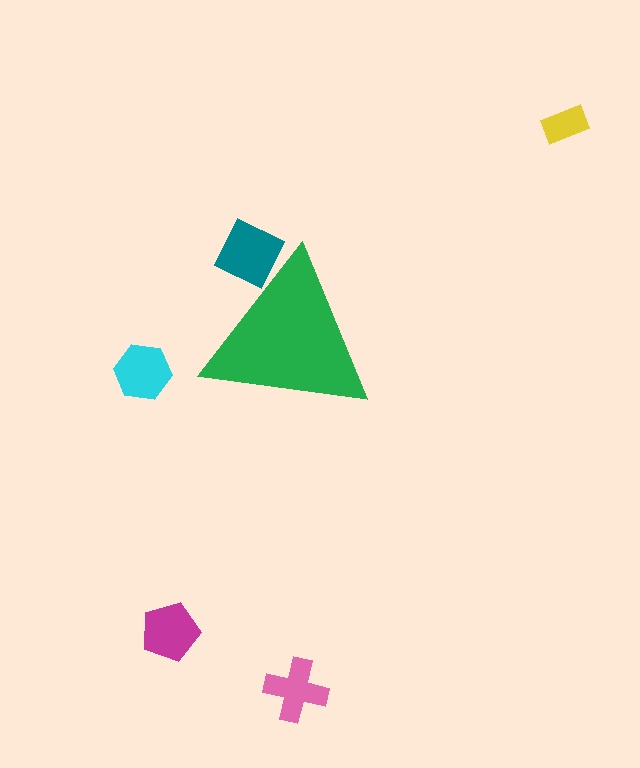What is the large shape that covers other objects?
A green triangle.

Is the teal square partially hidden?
Yes, the teal square is partially hidden behind the green triangle.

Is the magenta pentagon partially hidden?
No, the magenta pentagon is fully visible.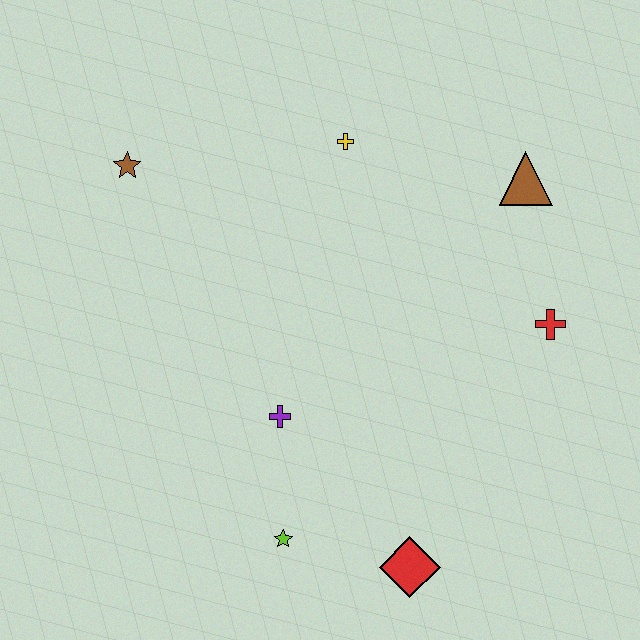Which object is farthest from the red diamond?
The brown star is farthest from the red diamond.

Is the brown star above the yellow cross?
No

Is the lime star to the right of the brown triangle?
No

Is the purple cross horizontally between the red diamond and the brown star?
Yes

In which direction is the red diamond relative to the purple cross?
The red diamond is below the purple cross.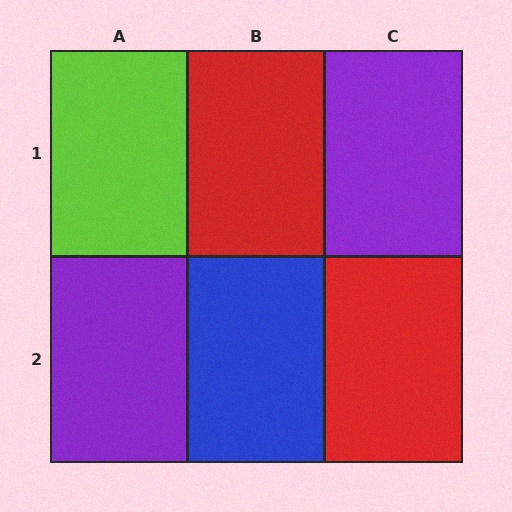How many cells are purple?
2 cells are purple.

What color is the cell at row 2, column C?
Red.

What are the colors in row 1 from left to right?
Lime, red, purple.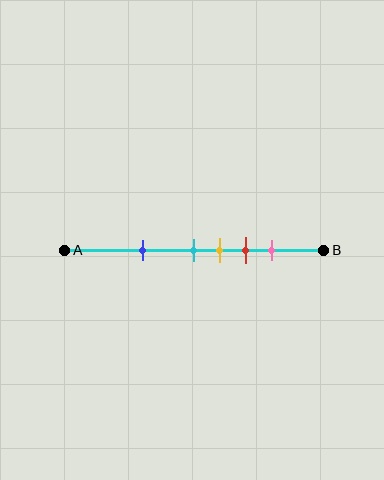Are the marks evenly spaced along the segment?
No, the marks are not evenly spaced.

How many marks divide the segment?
There are 5 marks dividing the segment.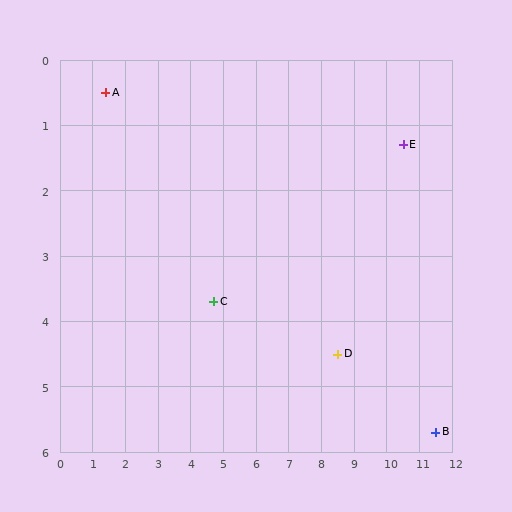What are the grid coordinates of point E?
Point E is at approximately (10.5, 1.3).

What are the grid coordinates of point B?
Point B is at approximately (11.5, 5.7).